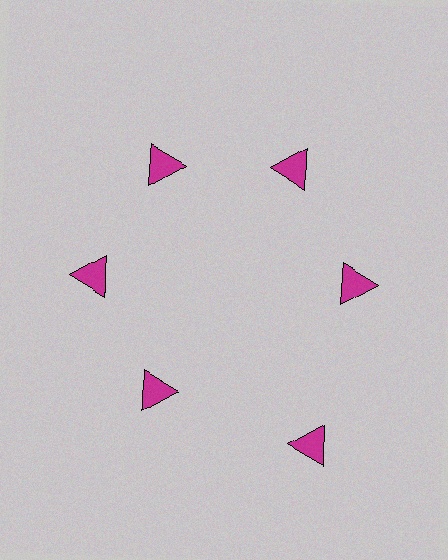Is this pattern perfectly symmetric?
No. The 6 magenta triangles are arranged in a ring, but one element near the 5 o'clock position is pushed outward from the center, breaking the 6-fold rotational symmetry.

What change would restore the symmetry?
The symmetry would be restored by moving it inward, back onto the ring so that all 6 triangles sit at equal angles and equal distance from the center.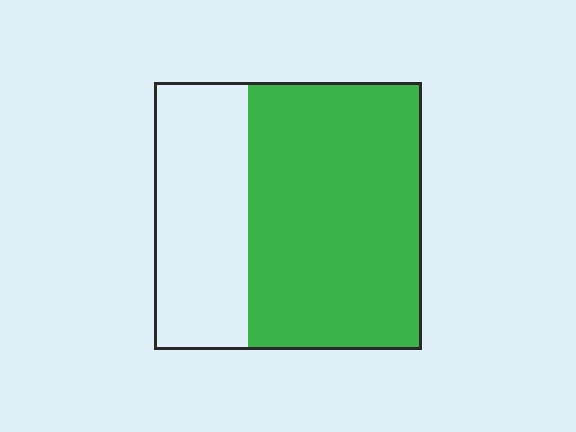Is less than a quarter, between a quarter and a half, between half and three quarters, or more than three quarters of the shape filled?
Between half and three quarters.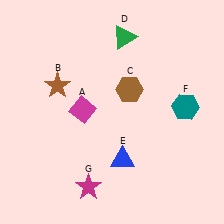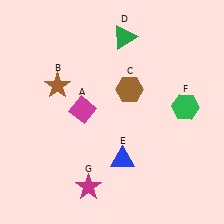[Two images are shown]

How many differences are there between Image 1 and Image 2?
There is 1 difference between the two images.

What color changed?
The hexagon (F) changed from teal in Image 1 to green in Image 2.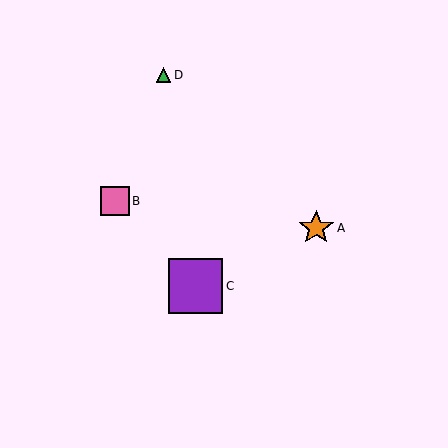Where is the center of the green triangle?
The center of the green triangle is at (164, 75).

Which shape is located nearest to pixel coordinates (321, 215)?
The orange star (labeled A) at (316, 228) is nearest to that location.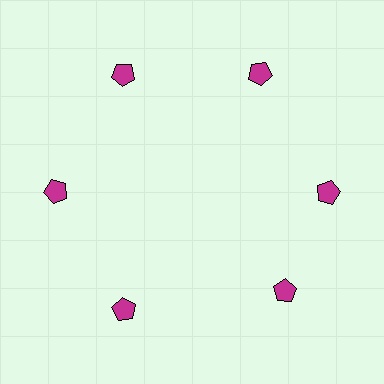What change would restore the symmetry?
The symmetry would be restored by rotating it back into even spacing with its neighbors so that all 6 pentagons sit at equal angles and equal distance from the center.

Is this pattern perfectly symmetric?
No. The 6 magenta pentagons are arranged in a ring, but one element near the 5 o'clock position is rotated out of alignment along the ring, breaking the 6-fold rotational symmetry.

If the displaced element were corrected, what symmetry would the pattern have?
It would have 6-fold rotational symmetry — the pattern would map onto itself every 60 degrees.